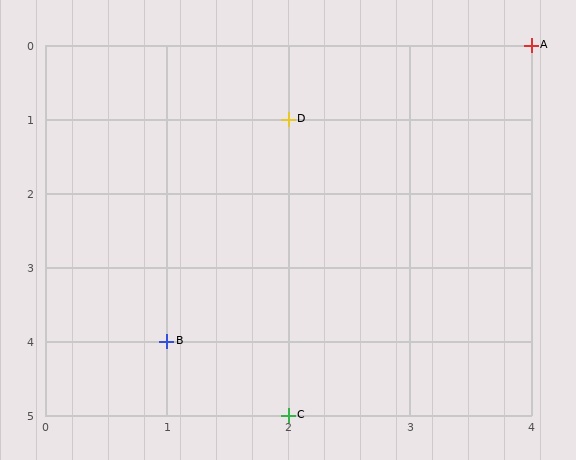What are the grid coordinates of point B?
Point B is at grid coordinates (1, 4).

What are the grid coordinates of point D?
Point D is at grid coordinates (2, 1).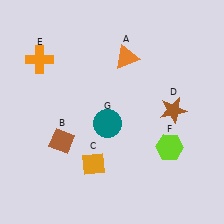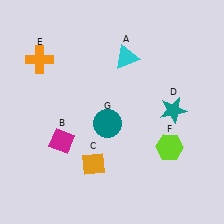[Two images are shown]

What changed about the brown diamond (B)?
In Image 1, B is brown. In Image 2, it changed to magenta.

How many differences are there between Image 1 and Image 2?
There are 3 differences between the two images.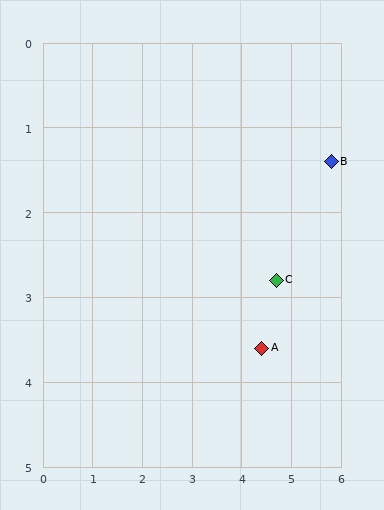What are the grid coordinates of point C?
Point C is at approximately (4.7, 2.8).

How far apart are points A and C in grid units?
Points A and C are about 0.9 grid units apart.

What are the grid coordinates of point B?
Point B is at approximately (5.8, 1.4).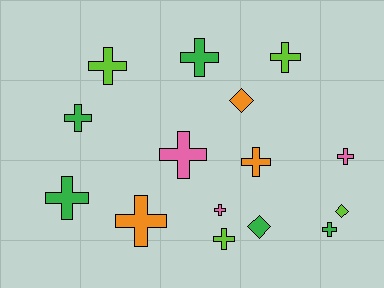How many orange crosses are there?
There are 2 orange crosses.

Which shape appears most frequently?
Cross, with 12 objects.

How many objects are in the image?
There are 15 objects.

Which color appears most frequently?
Green, with 5 objects.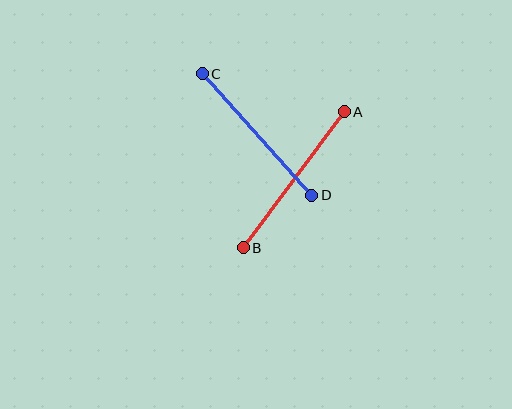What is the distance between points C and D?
The distance is approximately 164 pixels.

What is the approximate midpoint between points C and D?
The midpoint is at approximately (257, 135) pixels.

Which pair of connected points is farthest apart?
Points A and B are farthest apart.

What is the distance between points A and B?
The distance is approximately 169 pixels.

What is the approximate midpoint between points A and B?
The midpoint is at approximately (294, 180) pixels.